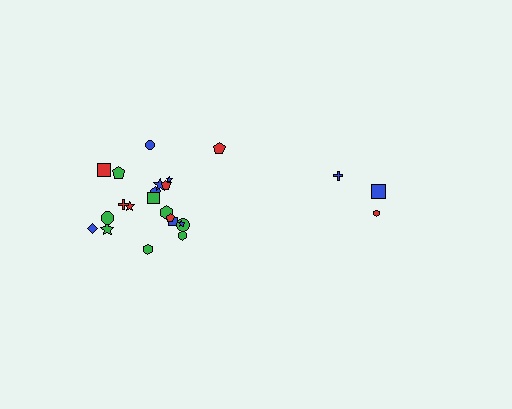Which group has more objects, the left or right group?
The left group.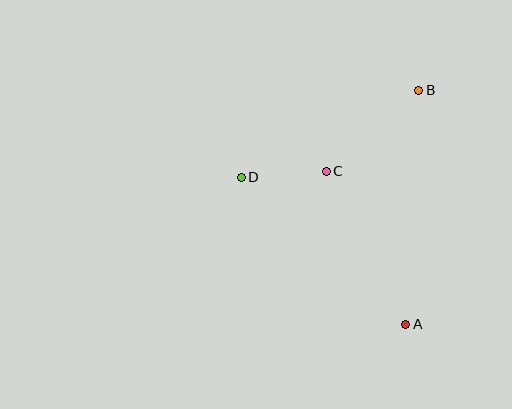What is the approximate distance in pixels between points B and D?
The distance between B and D is approximately 198 pixels.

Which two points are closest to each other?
Points C and D are closest to each other.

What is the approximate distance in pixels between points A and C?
The distance between A and C is approximately 172 pixels.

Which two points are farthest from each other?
Points A and B are farthest from each other.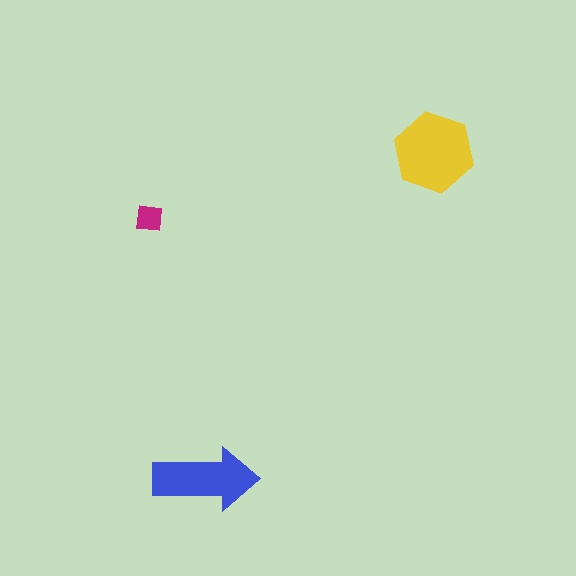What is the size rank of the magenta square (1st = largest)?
3rd.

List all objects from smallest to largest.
The magenta square, the blue arrow, the yellow hexagon.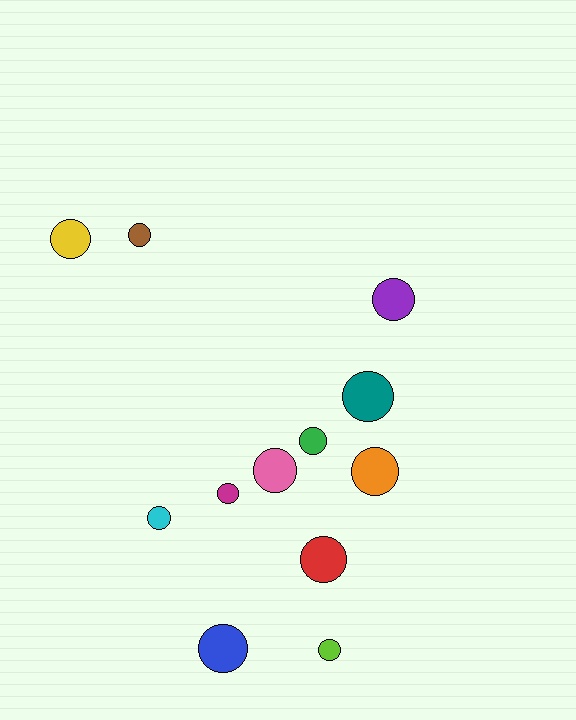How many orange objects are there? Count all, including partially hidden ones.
There is 1 orange object.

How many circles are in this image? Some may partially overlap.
There are 12 circles.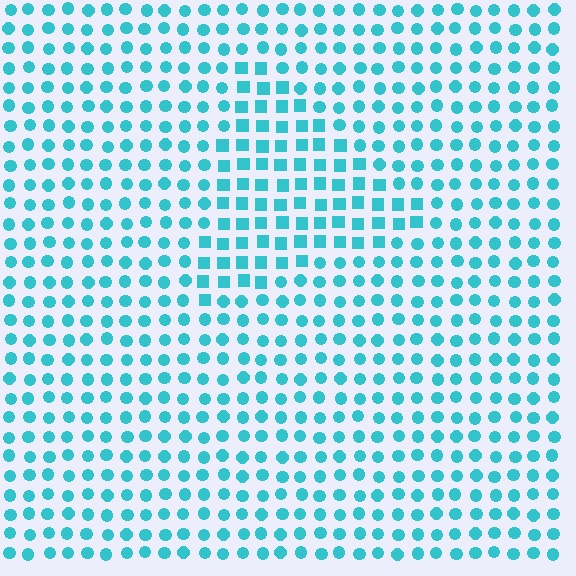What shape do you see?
I see a triangle.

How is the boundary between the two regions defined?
The boundary is defined by a change in element shape: squares inside vs. circles outside. All elements share the same color and spacing.